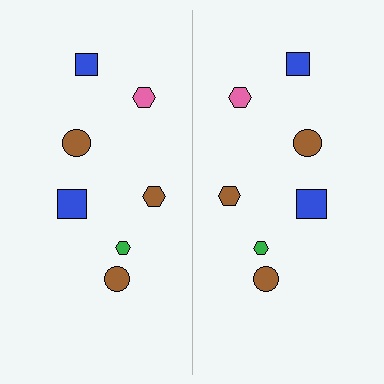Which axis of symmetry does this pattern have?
The pattern has a vertical axis of symmetry running through the center of the image.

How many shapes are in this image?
There are 14 shapes in this image.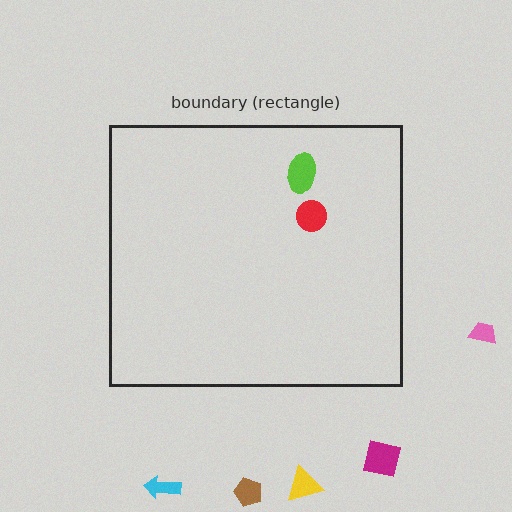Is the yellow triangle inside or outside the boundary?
Outside.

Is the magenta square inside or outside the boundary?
Outside.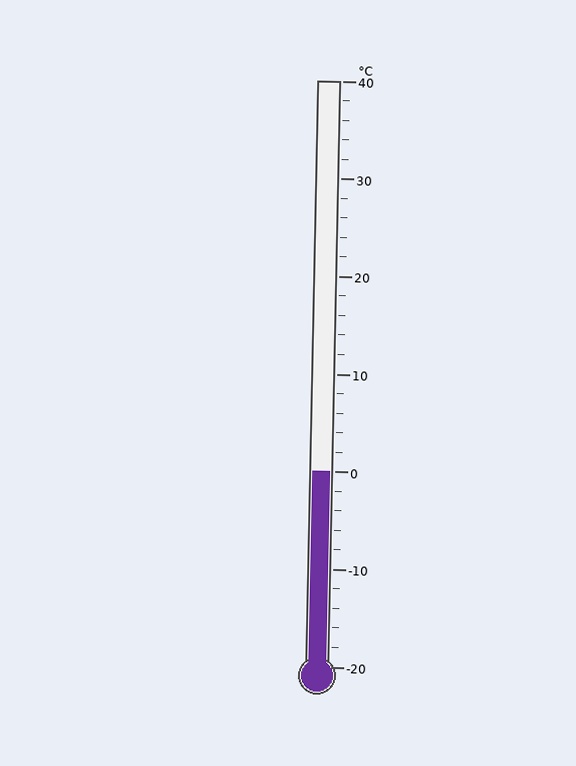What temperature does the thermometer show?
The thermometer shows approximately 0°C.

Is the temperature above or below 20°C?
The temperature is below 20°C.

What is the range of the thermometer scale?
The thermometer scale ranges from -20°C to 40°C.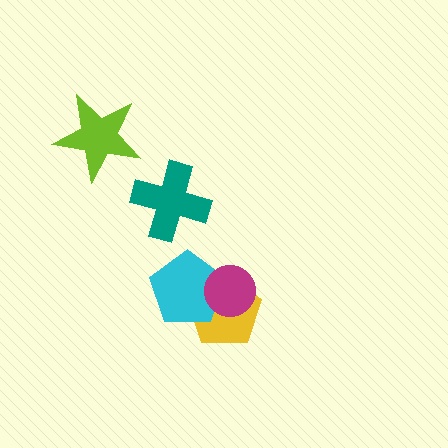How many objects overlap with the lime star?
0 objects overlap with the lime star.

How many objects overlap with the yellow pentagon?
2 objects overlap with the yellow pentagon.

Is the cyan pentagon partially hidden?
Yes, it is partially covered by another shape.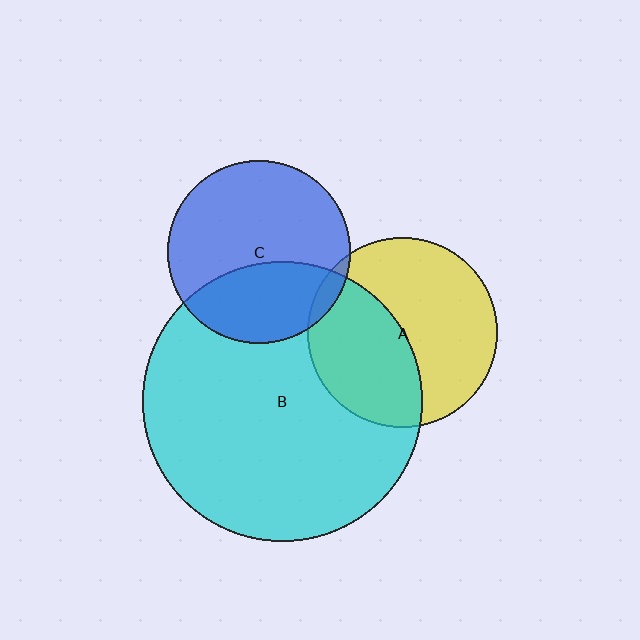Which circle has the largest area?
Circle B (cyan).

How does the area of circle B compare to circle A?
Approximately 2.2 times.